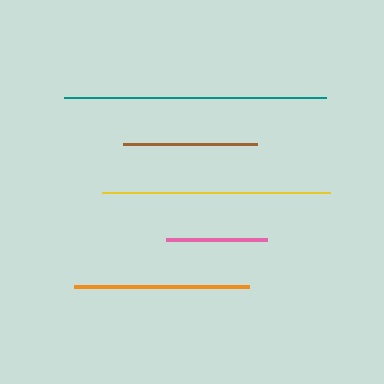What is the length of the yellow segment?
The yellow segment is approximately 227 pixels long.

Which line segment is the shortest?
The pink line is the shortest at approximately 101 pixels.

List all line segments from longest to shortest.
From longest to shortest: teal, yellow, orange, brown, pink.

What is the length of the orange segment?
The orange segment is approximately 174 pixels long.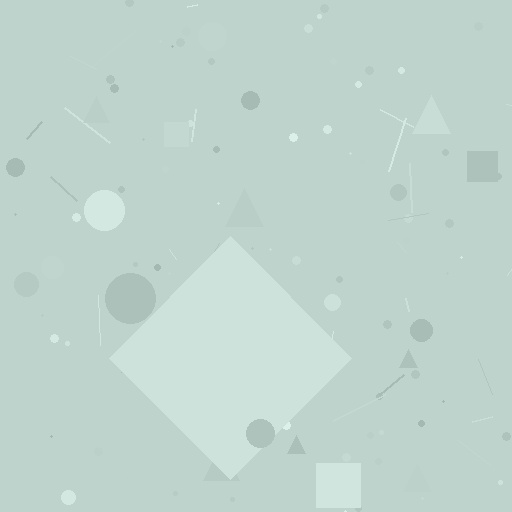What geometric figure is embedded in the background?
A diamond is embedded in the background.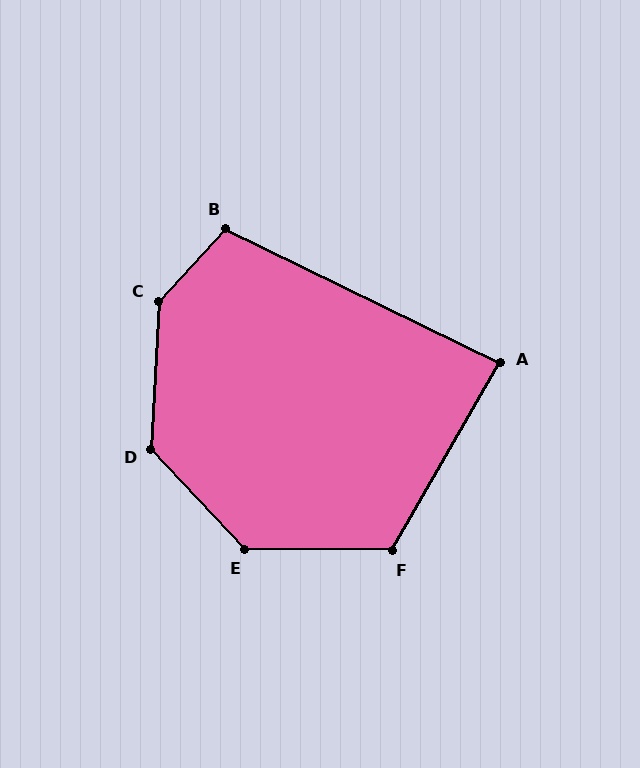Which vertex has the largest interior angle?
C, at approximately 140 degrees.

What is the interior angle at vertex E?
Approximately 134 degrees (obtuse).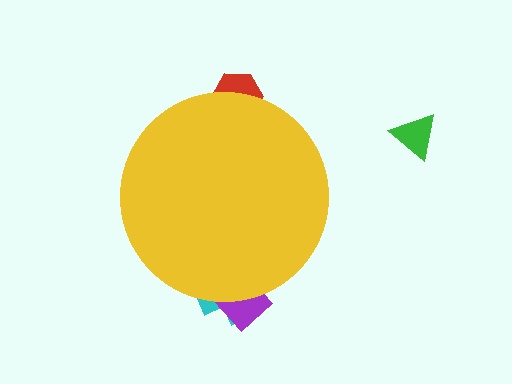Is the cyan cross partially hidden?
Yes, the cyan cross is partially hidden behind the yellow circle.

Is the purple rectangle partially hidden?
Yes, the purple rectangle is partially hidden behind the yellow circle.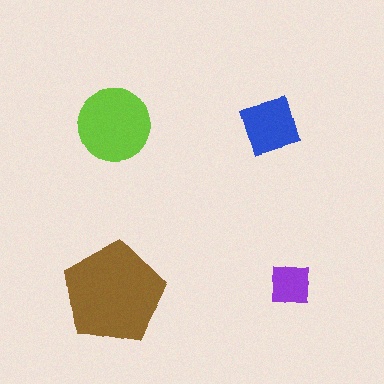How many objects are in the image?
There are 4 objects in the image.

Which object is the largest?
The brown pentagon.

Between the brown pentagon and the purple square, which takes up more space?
The brown pentagon.